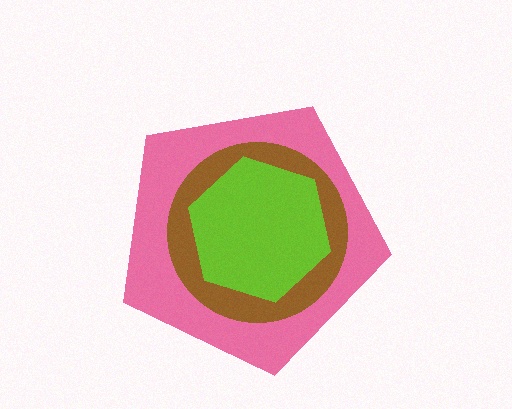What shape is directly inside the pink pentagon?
The brown circle.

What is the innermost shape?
The lime hexagon.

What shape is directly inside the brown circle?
The lime hexagon.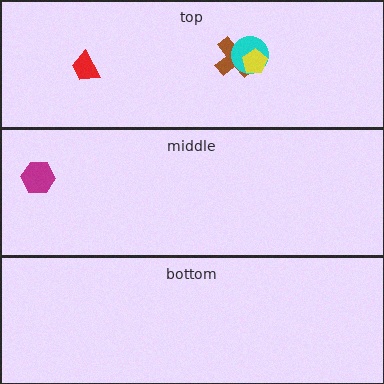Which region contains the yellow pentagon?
The top region.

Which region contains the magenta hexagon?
The middle region.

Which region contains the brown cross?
The top region.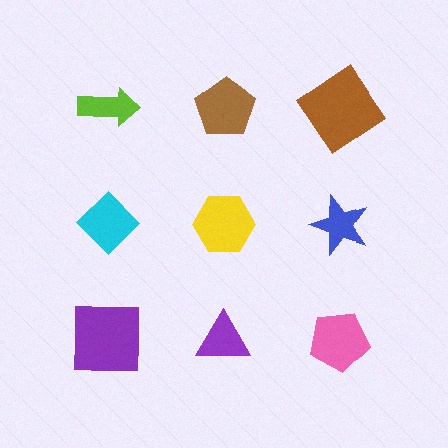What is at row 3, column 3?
A pink pentagon.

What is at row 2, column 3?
A blue star.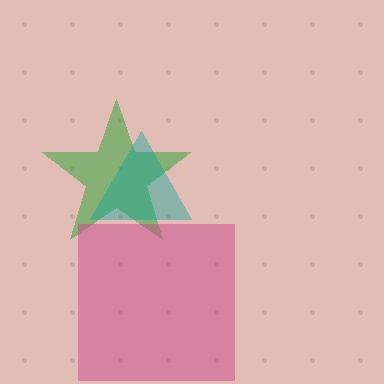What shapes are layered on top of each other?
The layered shapes are: a green star, a magenta square, a teal triangle.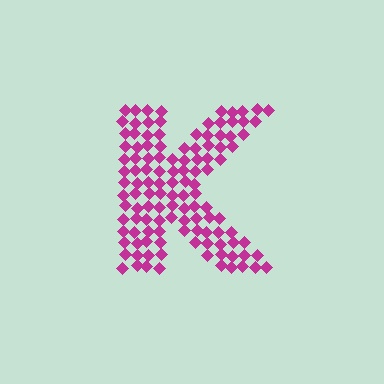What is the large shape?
The large shape is the letter K.